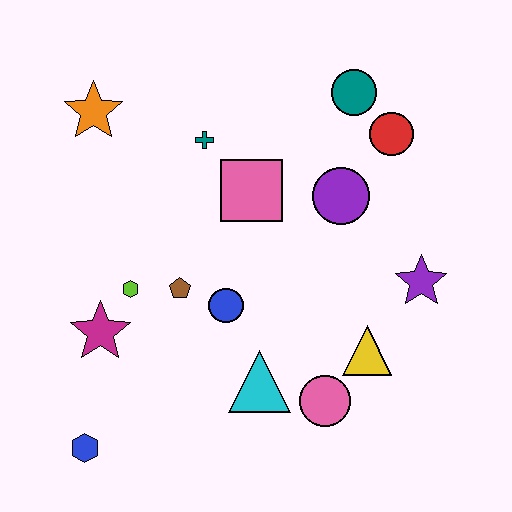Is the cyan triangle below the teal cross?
Yes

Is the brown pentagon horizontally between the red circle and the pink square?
No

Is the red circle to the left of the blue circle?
No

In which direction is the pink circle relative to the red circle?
The pink circle is below the red circle.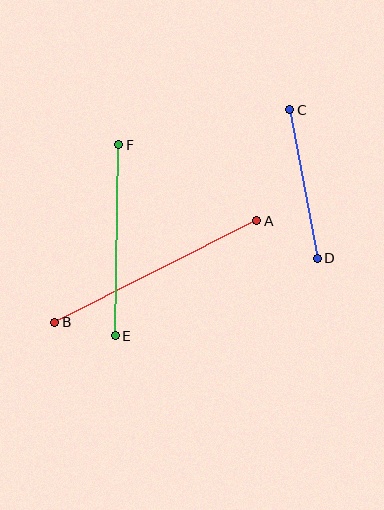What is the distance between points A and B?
The distance is approximately 226 pixels.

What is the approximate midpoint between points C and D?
The midpoint is at approximately (304, 184) pixels.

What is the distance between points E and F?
The distance is approximately 191 pixels.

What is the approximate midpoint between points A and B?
The midpoint is at approximately (156, 271) pixels.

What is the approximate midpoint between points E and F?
The midpoint is at approximately (117, 240) pixels.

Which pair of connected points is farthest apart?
Points A and B are farthest apart.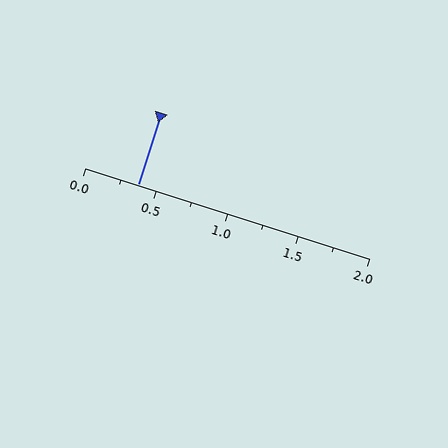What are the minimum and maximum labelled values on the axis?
The axis runs from 0.0 to 2.0.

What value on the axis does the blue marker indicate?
The marker indicates approximately 0.38.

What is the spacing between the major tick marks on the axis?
The major ticks are spaced 0.5 apart.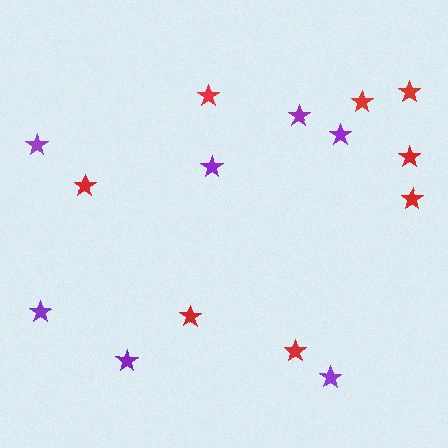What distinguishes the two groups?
There are 2 groups: one group of red stars (8) and one group of purple stars (7).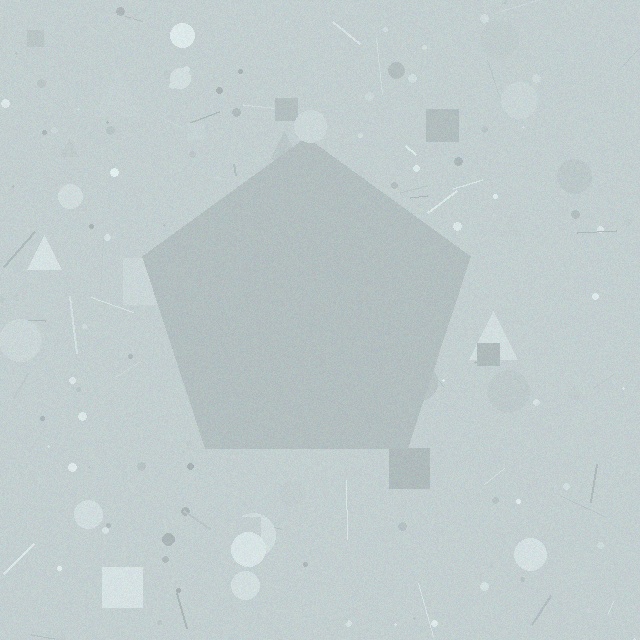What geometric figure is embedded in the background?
A pentagon is embedded in the background.